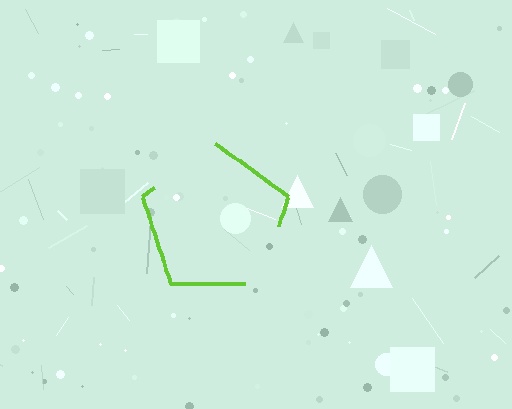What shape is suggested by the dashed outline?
The dashed outline suggests a pentagon.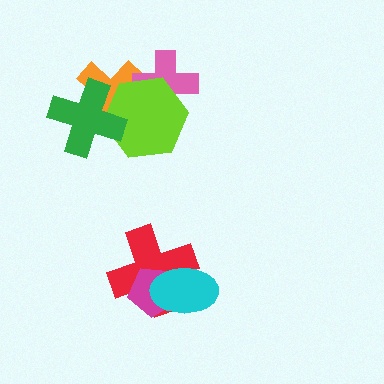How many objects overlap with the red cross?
2 objects overlap with the red cross.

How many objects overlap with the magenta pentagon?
2 objects overlap with the magenta pentagon.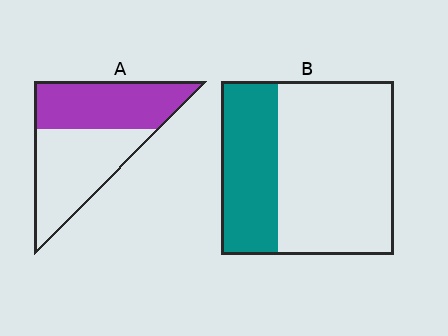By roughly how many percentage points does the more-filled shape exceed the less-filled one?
By roughly 15 percentage points (A over B).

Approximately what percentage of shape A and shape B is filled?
A is approximately 45% and B is approximately 35%.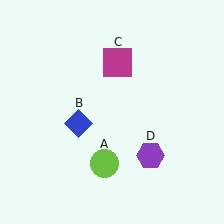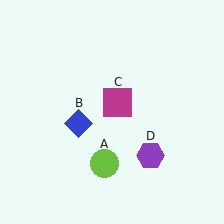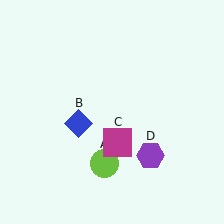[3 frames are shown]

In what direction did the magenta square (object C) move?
The magenta square (object C) moved down.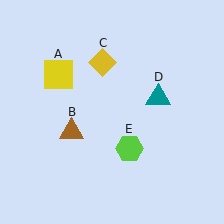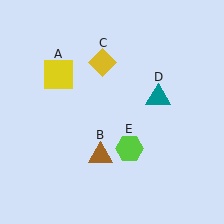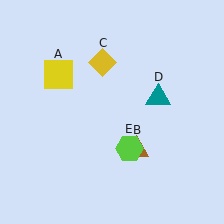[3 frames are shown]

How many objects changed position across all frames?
1 object changed position: brown triangle (object B).